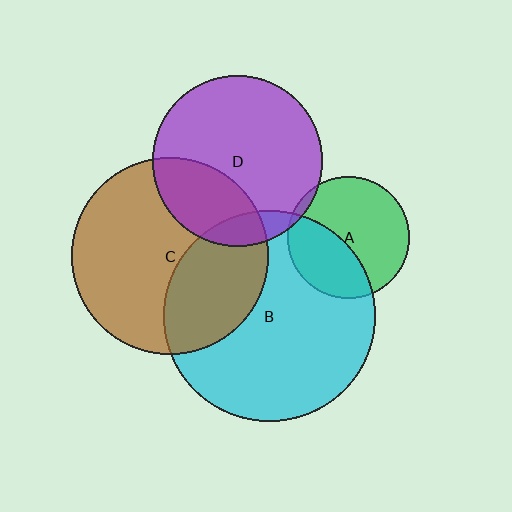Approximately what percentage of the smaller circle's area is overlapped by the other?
Approximately 40%.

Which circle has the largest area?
Circle B (cyan).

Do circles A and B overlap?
Yes.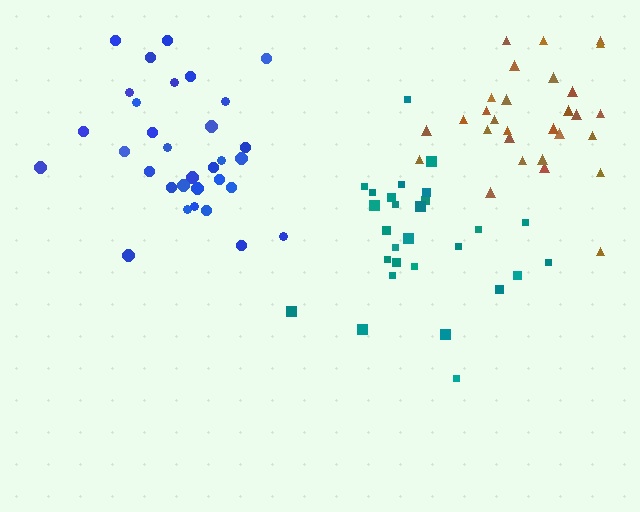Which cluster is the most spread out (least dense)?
Blue.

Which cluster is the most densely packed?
Brown.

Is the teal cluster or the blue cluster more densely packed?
Teal.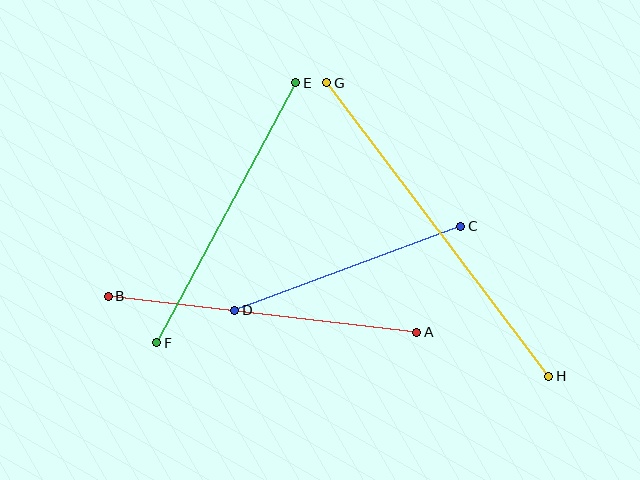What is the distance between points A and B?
The distance is approximately 311 pixels.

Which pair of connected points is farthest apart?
Points G and H are farthest apart.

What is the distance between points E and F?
The distance is approximately 295 pixels.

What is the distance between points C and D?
The distance is approximately 241 pixels.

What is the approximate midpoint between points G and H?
The midpoint is at approximately (438, 230) pixels.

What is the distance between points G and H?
The distance is approximately 368 pixels.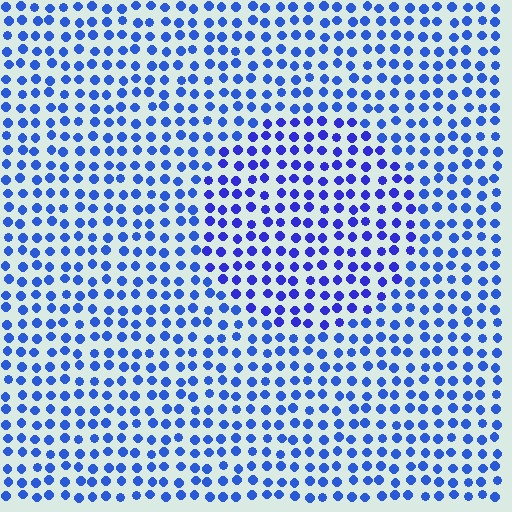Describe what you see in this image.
The image is filled with small blue elements in a uniform arrangement. A circle-shaped region is visible where the elements are tinted to a slightly different hue, forming a subtle color boundary.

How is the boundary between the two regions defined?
The boundary is defined purely by a slight shift in hue (about 19 degrees). Spacing, size, and orientation are identical on both sides.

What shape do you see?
I see a circle.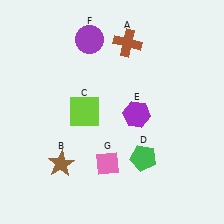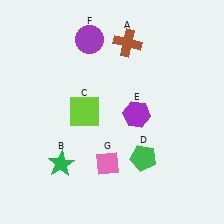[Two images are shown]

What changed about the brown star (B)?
In Image 1, B is brown. In Image 2, it changed to green.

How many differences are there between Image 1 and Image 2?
There is 1 difference between the two images.